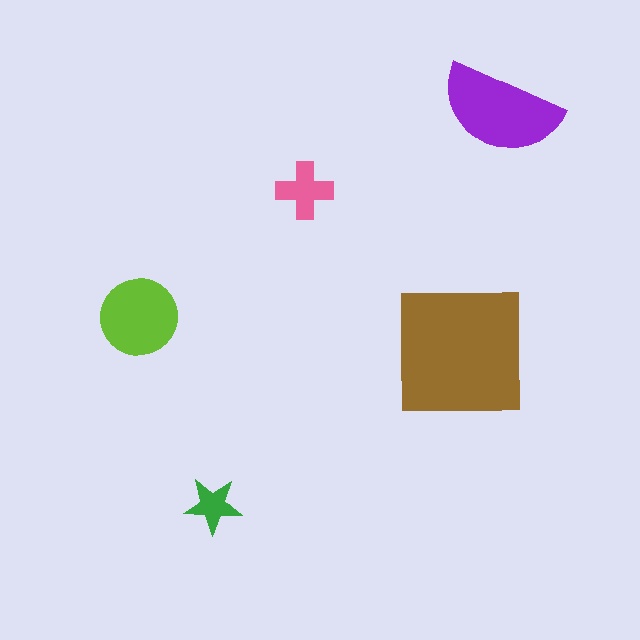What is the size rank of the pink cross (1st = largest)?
4th.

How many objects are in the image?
There are 5 objects in the image.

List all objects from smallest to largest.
The green star, the pink cross, the lime circle, the purple semicircle, the brown square.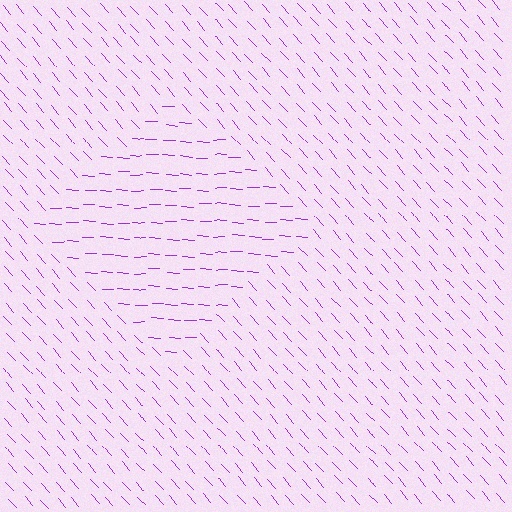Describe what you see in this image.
The image is filled with small purple line segments. A diamond region in the image has lines oriented differently from the surrounding lines, creating a visible texture boundary.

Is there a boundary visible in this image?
Yes, there is a texture boundary formed by a change in line orientation.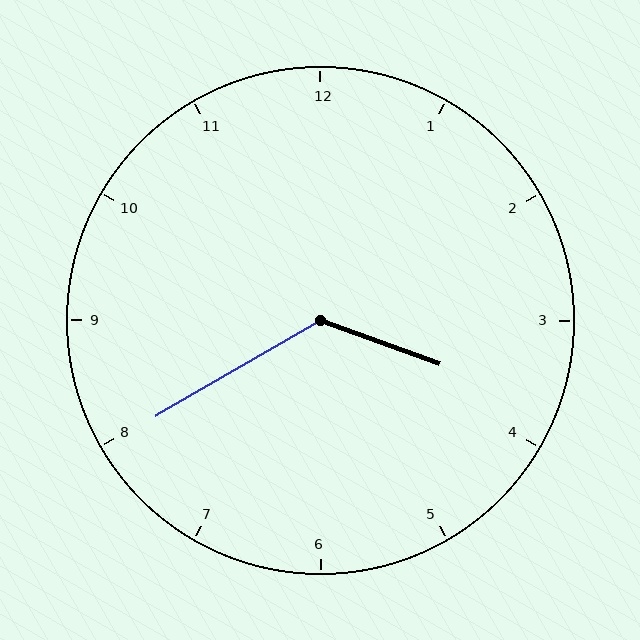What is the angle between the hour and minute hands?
Approximately 130 degrees.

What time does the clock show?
3:40.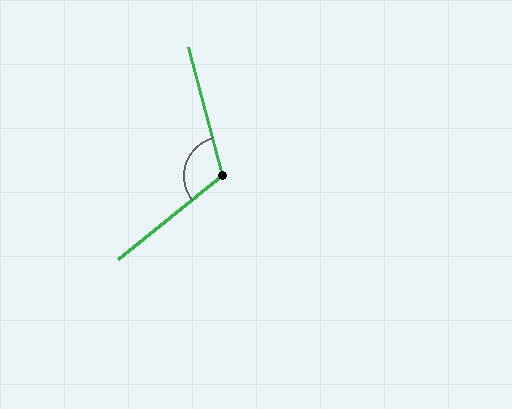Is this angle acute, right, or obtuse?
It is obtuse.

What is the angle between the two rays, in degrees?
Approximately 114 degrees.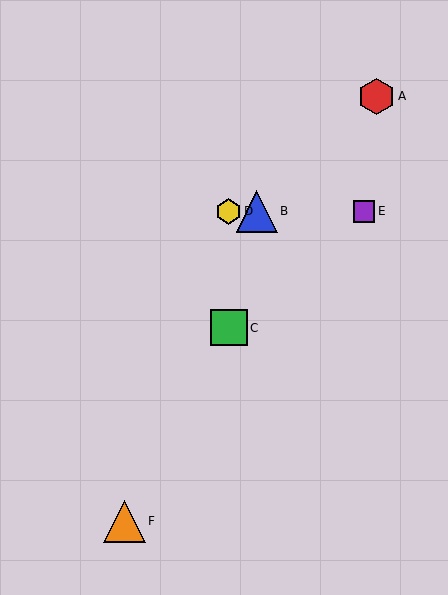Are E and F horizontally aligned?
No, E is at y≈212 and F is at y≈521.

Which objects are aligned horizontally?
Objects B, D, E are aligned horizontally.